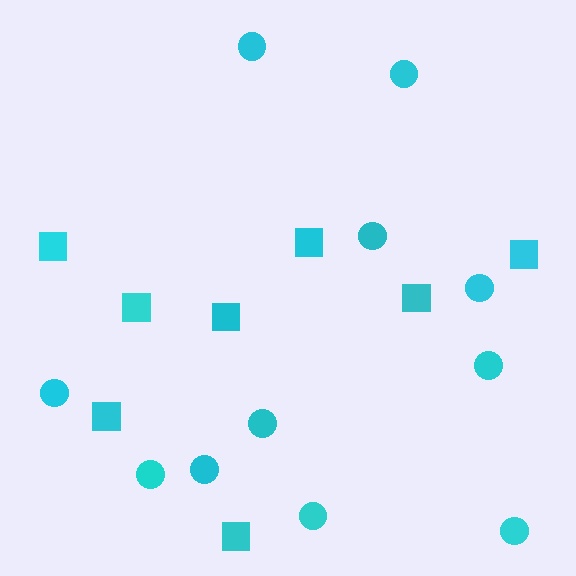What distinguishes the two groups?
There are 2 groups: one group of squares (8) and one group of circles (11).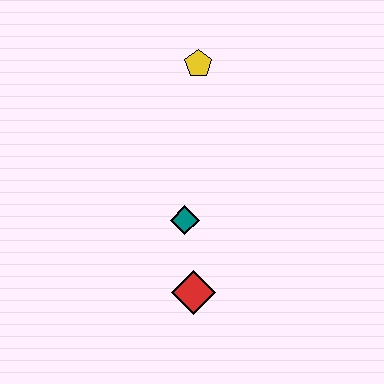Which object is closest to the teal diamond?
The red diamond is closest to the teal diamond.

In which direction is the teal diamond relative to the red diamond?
The teal diamond is above the red diamond.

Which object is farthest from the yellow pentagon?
The red diamond is farthest from the yellow pentagon.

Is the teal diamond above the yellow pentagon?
No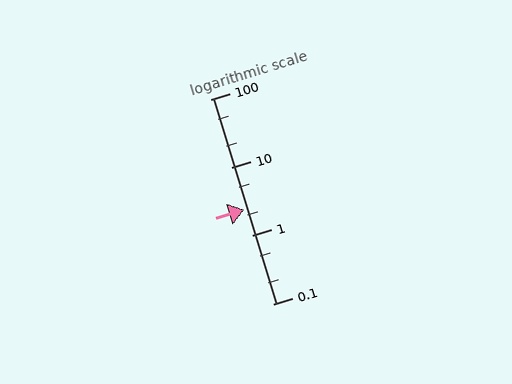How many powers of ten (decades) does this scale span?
The scale spans 3 decades, from 0.1 to 100.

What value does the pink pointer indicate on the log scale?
The pointer indicates approximately 2.4.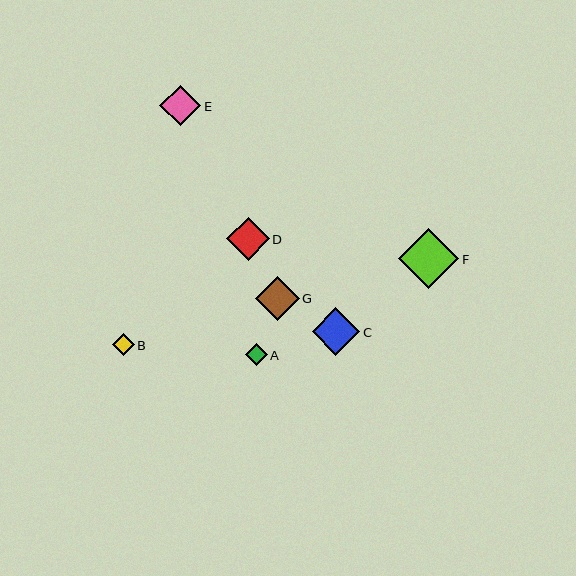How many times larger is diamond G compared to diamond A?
Diamond G is approximately 2.0 times the size of diamond A.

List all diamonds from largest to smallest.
From largest to smallest: F, C, G, D, E, B, A.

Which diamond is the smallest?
Diamond A is the smallest with a size of approximately 22 pixels.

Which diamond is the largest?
Diamond F is the largest with a size of approximately 61 pixels.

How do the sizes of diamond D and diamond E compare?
Diamond D and diamond E are approximately the same size.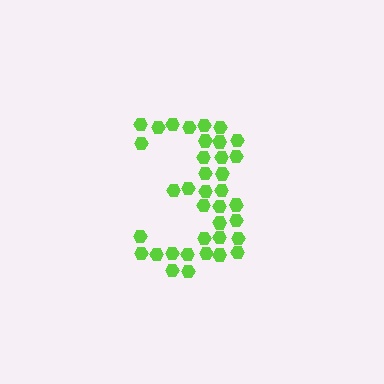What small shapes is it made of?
It is made of small hexagons.